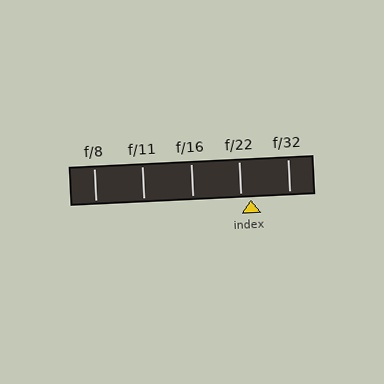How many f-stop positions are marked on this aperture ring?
There are 5 f-stop positions marked.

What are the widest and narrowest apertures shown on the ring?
The widest aperture shown is f/8 and the narrowest is f/32.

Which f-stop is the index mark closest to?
The index mark is closest to f/22.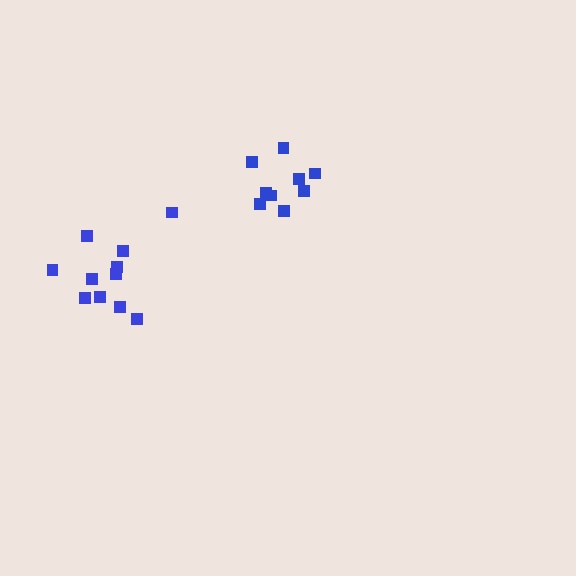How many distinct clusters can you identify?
There are 2 distinct clusters.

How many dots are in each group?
Group 1: 9 dots, Group 2: 11 dots (20 total).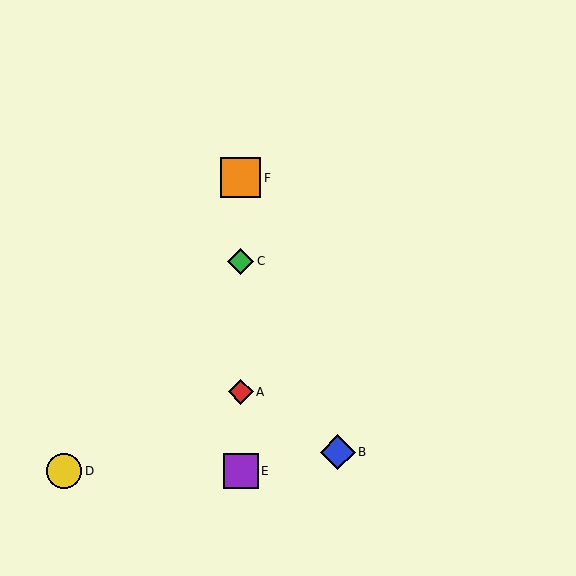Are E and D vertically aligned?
No, E is at x≈241 and D is at x≈64.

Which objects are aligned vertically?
Objects A, C, E, F are aligned vertically.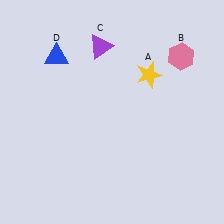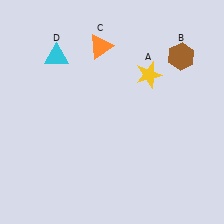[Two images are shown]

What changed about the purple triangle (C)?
In Image 1, C is purple. In Image 2, it changed to orange.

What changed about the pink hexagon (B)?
In Image 1, B is pink. In Image 2, it changed to brown.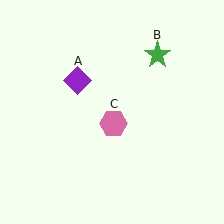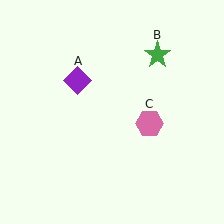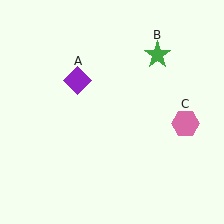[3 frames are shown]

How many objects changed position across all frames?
1 object changed position: pink hexagon (object C).